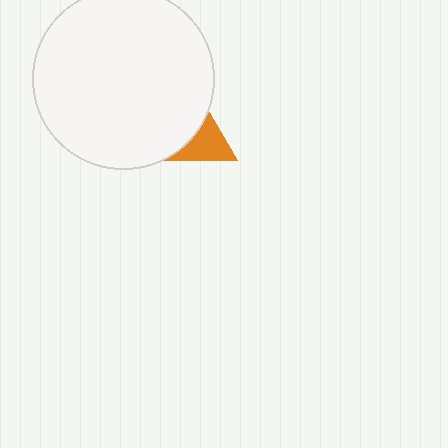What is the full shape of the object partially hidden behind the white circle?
The partially hidden object is an orange triangle.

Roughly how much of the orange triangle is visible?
A small part of it is visible (roughly 38%).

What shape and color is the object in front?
The object in front is a white circle.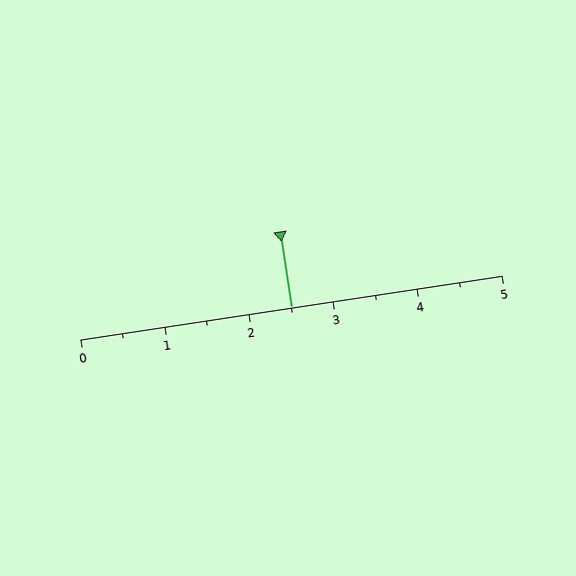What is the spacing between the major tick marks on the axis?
The major ticks are spaced 1 apart.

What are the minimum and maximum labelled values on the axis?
The axis runs from 0 to 5.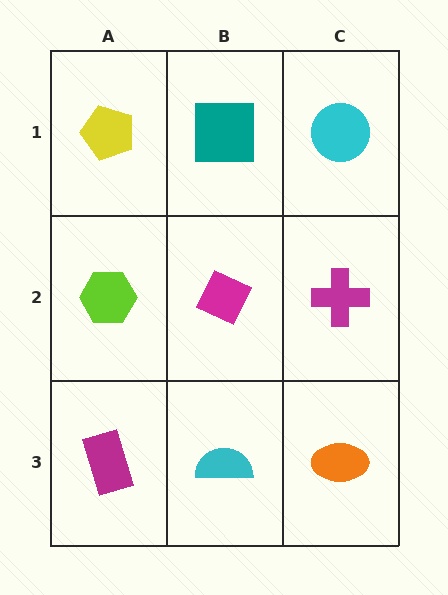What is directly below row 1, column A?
A lime hexagon.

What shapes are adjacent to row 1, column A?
A lime hexagon (row 2, column A), a teal square (row 1, column B).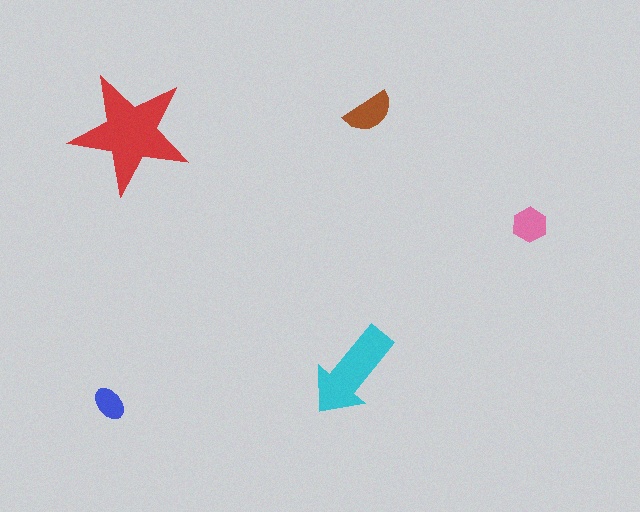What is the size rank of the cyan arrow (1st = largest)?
2nd.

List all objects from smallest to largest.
The blue ellipse, the pink hexagon, the brown semicircle, the cyan arrow, the red star.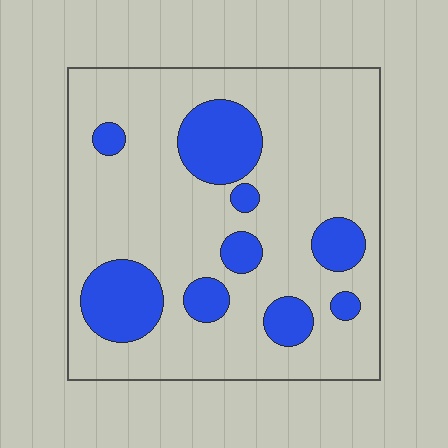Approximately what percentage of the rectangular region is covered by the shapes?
Approximately 20%.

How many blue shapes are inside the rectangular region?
9.